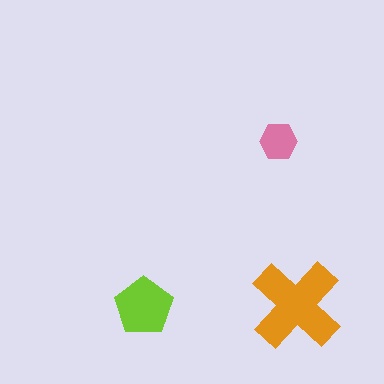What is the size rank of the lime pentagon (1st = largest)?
2nd.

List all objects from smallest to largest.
The pink hexagon, the lime pentagon, the orange cross.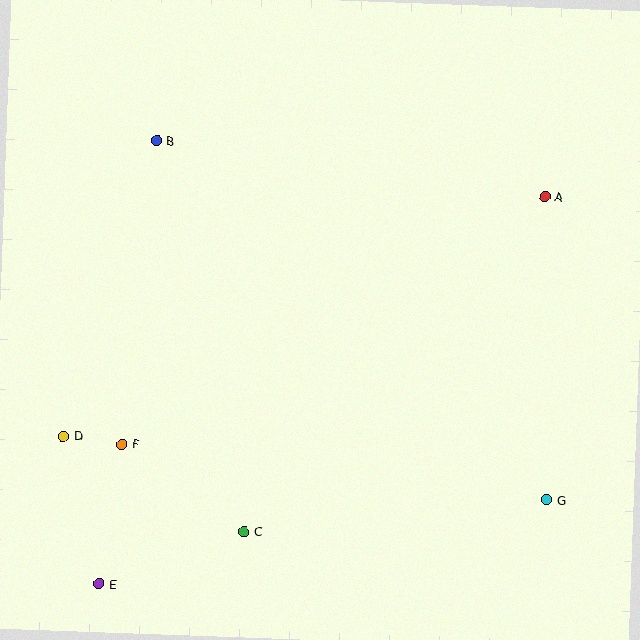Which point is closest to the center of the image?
Point C at (244, 531) is closest to the center.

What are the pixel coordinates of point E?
Point E is at (99, 584).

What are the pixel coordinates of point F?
Point F is at (122, 444).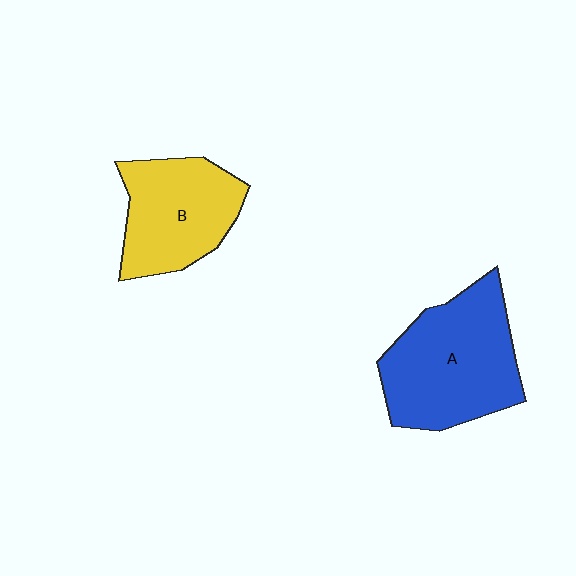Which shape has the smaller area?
Shape B (yellow).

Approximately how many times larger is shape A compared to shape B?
Approximately 1.3 times.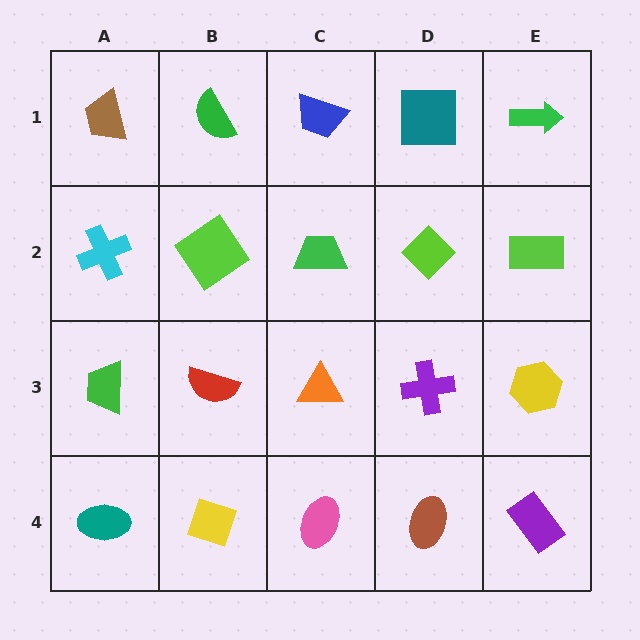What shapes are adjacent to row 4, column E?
A yellow hexagon (row 3, column E), a brown ellipse (row 4, column D).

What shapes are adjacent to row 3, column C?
A green trapezoid (row 2, column C), a pink ellipse (row 4, column C), a red semicircle (row 3, column B), a purple cross (row 3, column D).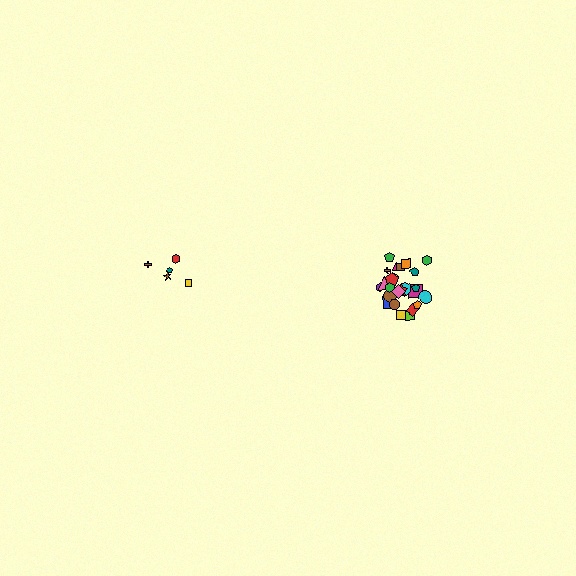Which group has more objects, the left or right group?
The right group.